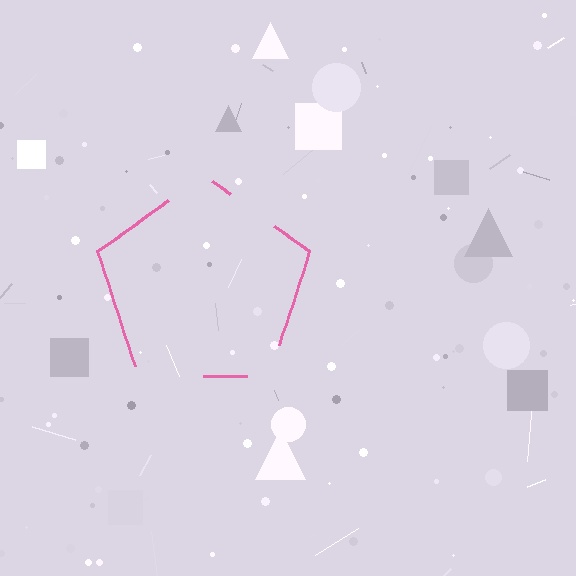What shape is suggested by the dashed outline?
The dashed outline suggests a pentagon.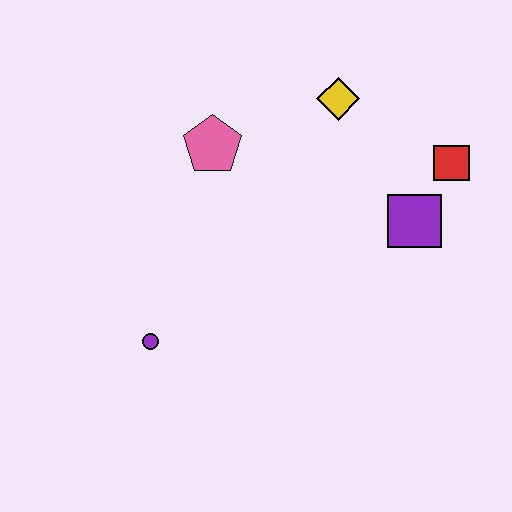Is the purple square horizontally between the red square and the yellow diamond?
Yes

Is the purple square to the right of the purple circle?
Yes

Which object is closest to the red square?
The purple square is closest to the red square.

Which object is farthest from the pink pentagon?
The red square is farthest from the pink pentagon.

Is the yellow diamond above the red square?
Yes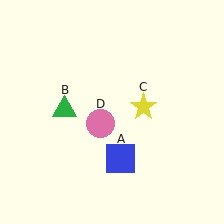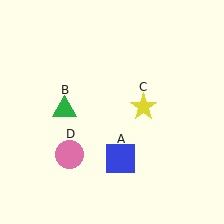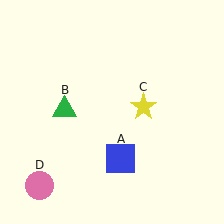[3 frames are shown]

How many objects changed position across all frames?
1 object changed position: pink circle (object D).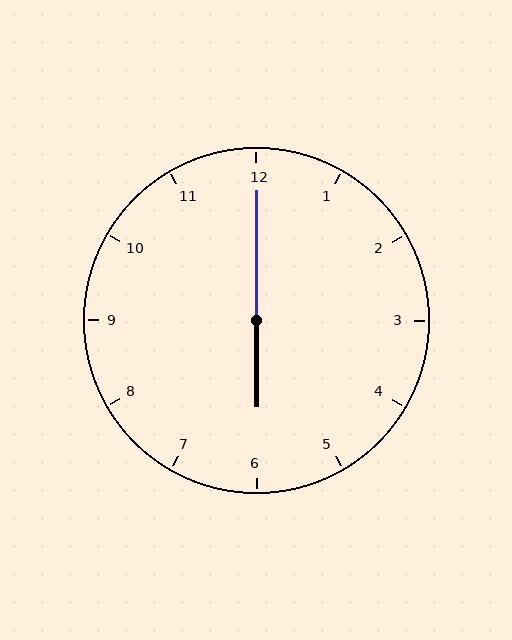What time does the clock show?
6:00.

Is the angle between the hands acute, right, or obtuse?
It is obtuse.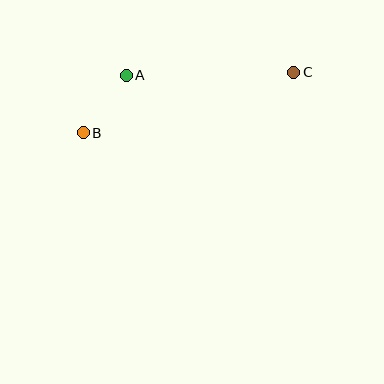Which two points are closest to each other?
Points A and B are closest to each other.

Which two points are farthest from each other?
Points B and C are farthest from each other.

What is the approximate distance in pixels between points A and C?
The distance between A and C is approximately 168 pixels.